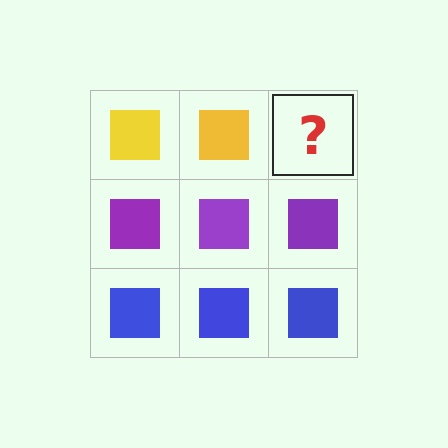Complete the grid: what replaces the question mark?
The question mark should be replaced with a yellow square.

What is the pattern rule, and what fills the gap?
The rule is that each row has a consistent color. The gap should be filled with a yellow square.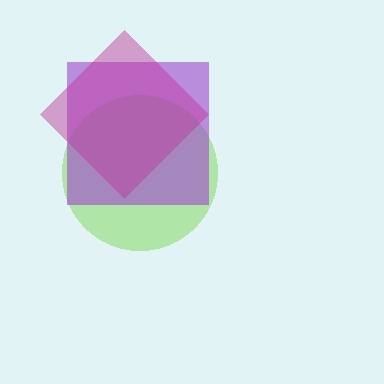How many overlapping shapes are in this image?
There are 3 overlapping shapes in the image.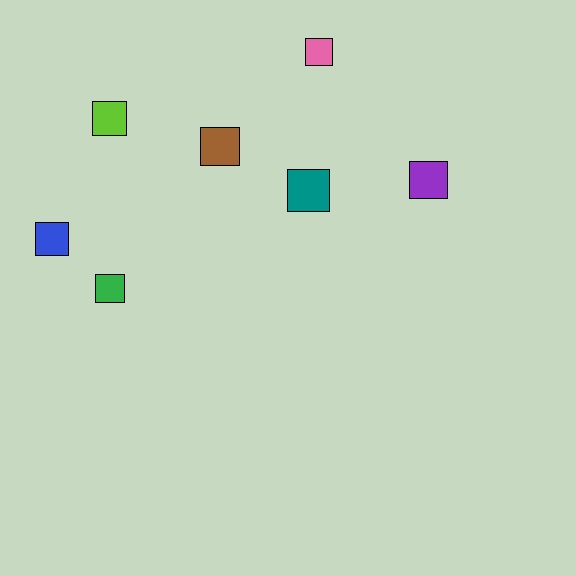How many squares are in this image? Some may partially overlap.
There are 7 squares.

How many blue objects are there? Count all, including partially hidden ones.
There is 1 blue object.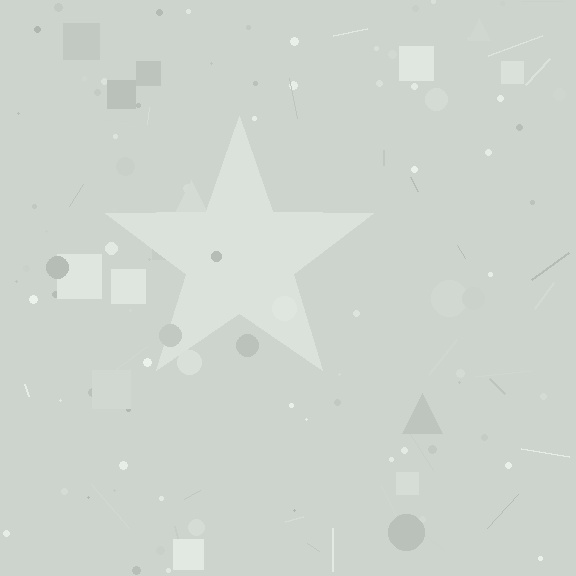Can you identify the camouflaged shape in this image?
The camouflaged shape is a star.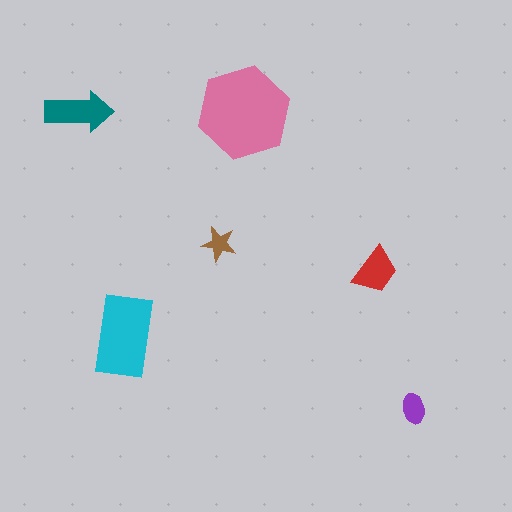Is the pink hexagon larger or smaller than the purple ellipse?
Larger.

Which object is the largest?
The pink hexagon.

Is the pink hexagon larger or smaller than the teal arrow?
Larger.